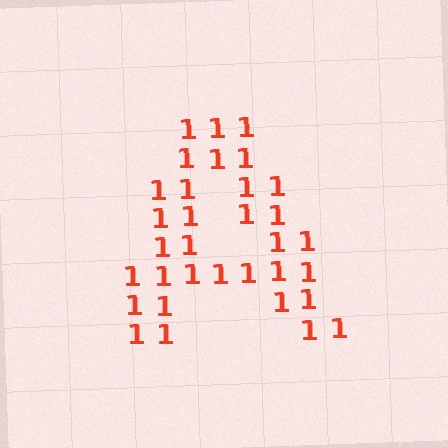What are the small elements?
The small elements are digit 1's.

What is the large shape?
The large shape is the letter A.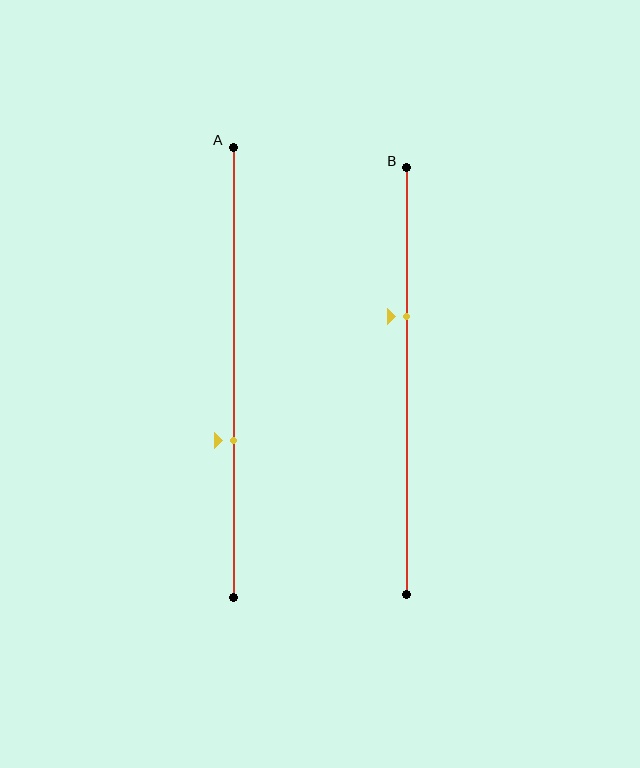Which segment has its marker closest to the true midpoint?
Segment B has its marker closest to the true midpoint.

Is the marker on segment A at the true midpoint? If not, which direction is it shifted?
No, the marker on segment A is shifted downward by about 15% of the segment length.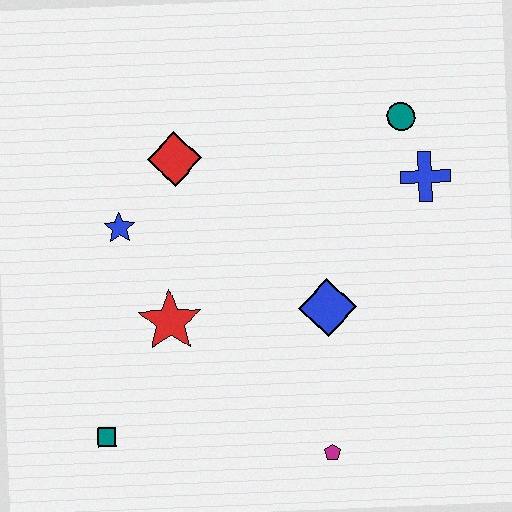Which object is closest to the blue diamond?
The magenta pentagon is closest to the blue diamond.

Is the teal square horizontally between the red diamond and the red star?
No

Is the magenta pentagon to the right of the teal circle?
No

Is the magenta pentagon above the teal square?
No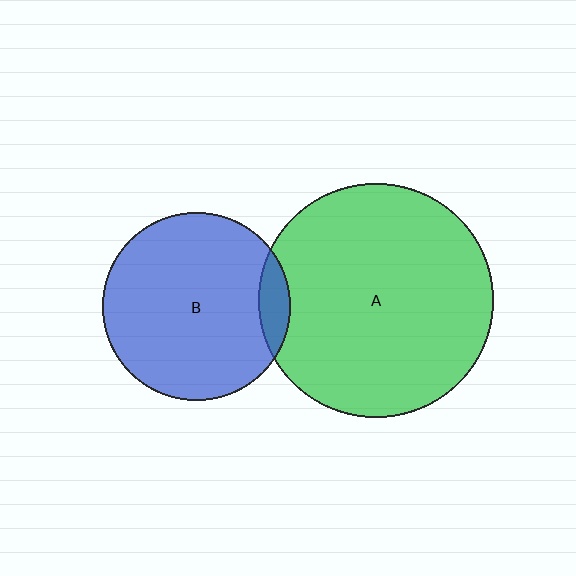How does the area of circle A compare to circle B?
Approximately 1.6 times.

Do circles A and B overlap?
Yes.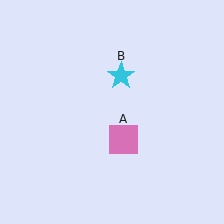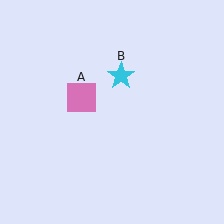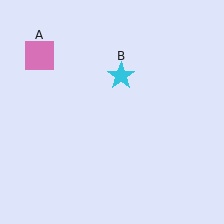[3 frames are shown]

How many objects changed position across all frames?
1 object changed position: pink square (object A).